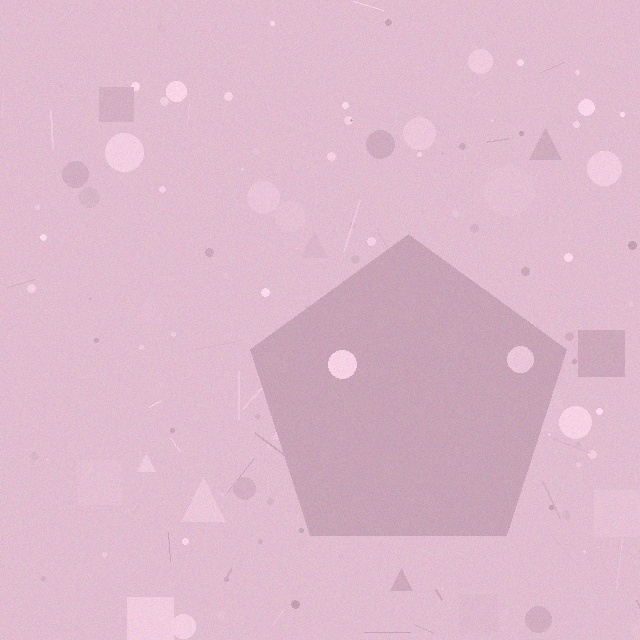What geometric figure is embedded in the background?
A pentagon is embedded in the background.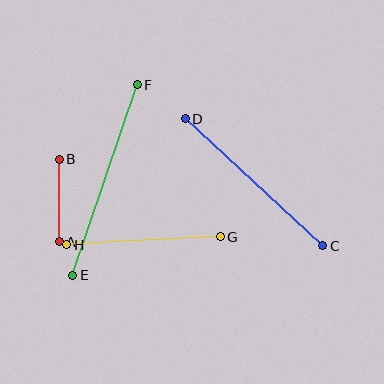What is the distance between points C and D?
The distance is approximately 187 pixels.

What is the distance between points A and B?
The distance is approximately 82 pixels.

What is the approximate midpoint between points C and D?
The midpoint is at approximately (254, 182) pixels.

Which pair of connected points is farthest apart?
Points E and F are farthest apart.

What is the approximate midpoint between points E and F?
The midpoint is at approximately (105, 180) pixels.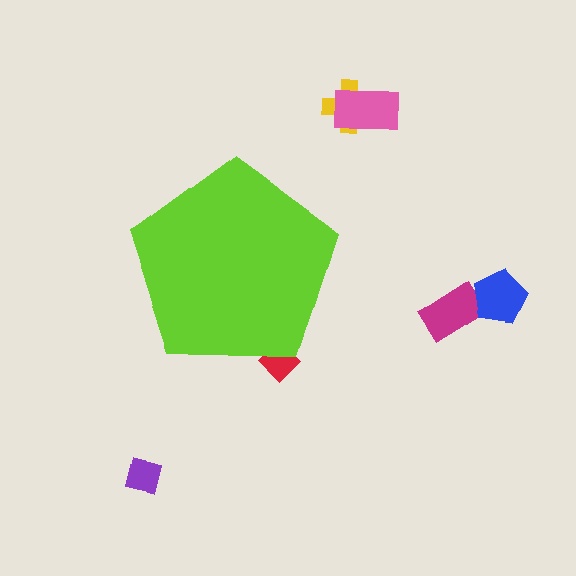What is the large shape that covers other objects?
A lime pentagon.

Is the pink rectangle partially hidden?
No, the pink rectangle is fully visible.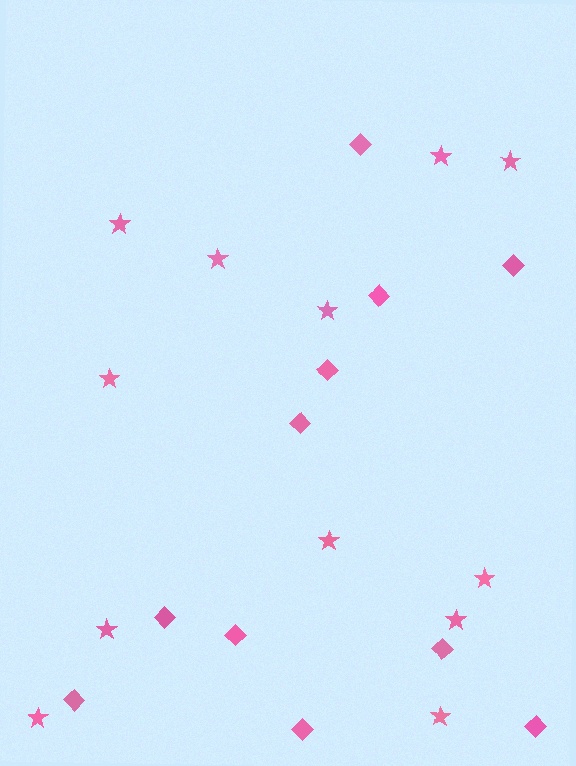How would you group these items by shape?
There are 2 groups: one group of diamonds (11) and one group of stars (12).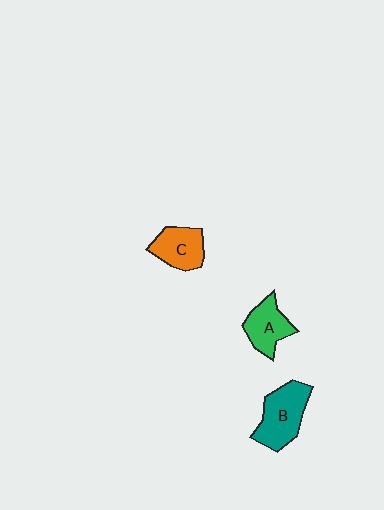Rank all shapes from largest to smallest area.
From largest to smallest: B (teal), C (orange), A (green).